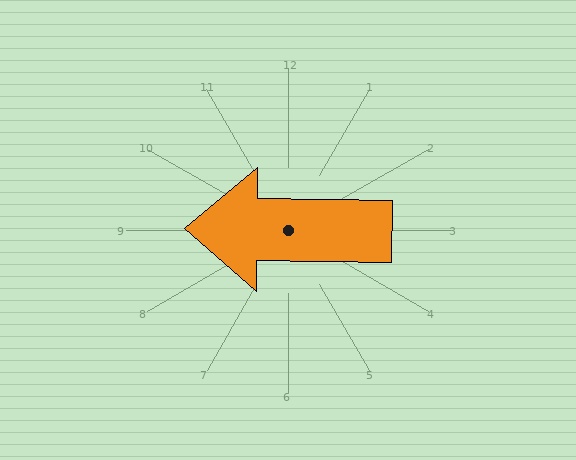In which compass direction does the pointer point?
West.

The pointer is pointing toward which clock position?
Roughly 9 o'clock.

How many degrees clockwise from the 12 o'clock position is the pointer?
Approximately 271 degrees.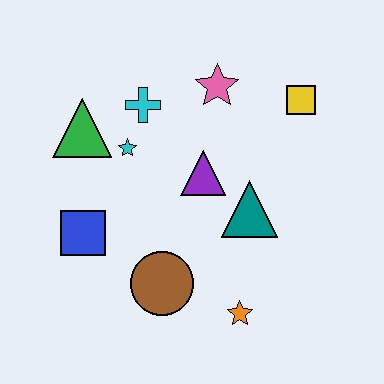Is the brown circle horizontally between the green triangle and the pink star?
Yes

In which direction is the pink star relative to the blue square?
The pink star is above the blue square.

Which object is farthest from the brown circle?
The yellow square is farthest from the brown circle.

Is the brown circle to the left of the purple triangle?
Yes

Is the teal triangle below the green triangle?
Yes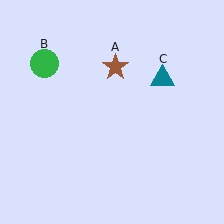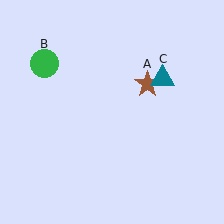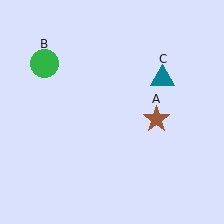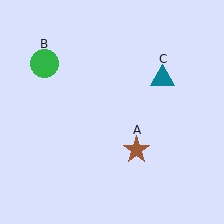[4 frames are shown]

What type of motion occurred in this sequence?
The brown star (object A) rotated clockwise around the center of the scene.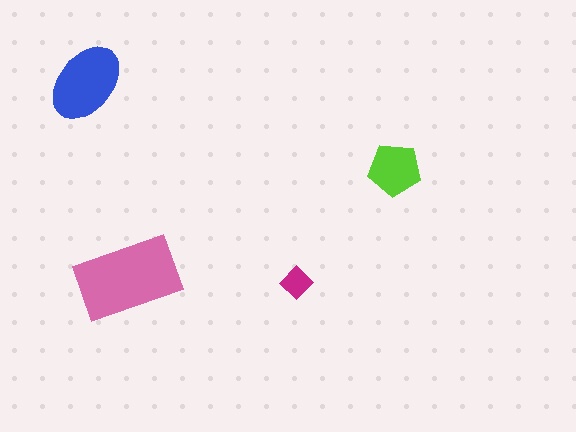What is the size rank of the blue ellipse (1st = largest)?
2nd.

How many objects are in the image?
There are 4 objects in the image.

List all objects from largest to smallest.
The pink rectangle, the blue ellipse, the lime pentagon, the magenta diamond.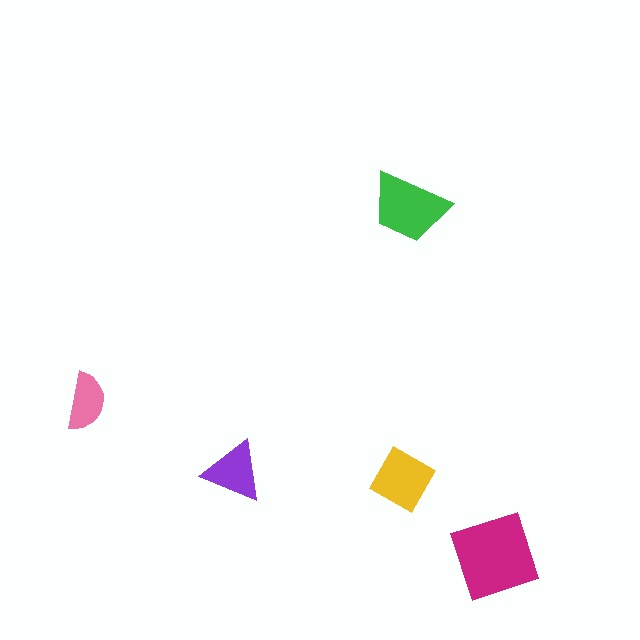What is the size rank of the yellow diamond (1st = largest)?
3rd.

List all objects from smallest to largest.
The pink semicircle, the purple triangle, the yellow diamond, the green trapezoid, the magenta square.